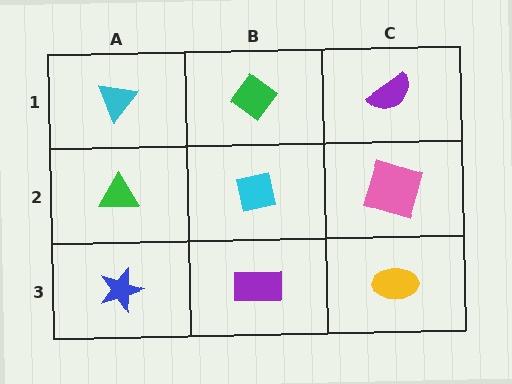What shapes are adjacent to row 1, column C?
A pink square (row 2, column C), a green diamond (row 1, column B).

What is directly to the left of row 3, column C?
A purple rectangle.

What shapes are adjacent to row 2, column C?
A purple semicircle (row 1, column C), a yellow ellipse (row 3, column C), a cyan square (row 2, column B).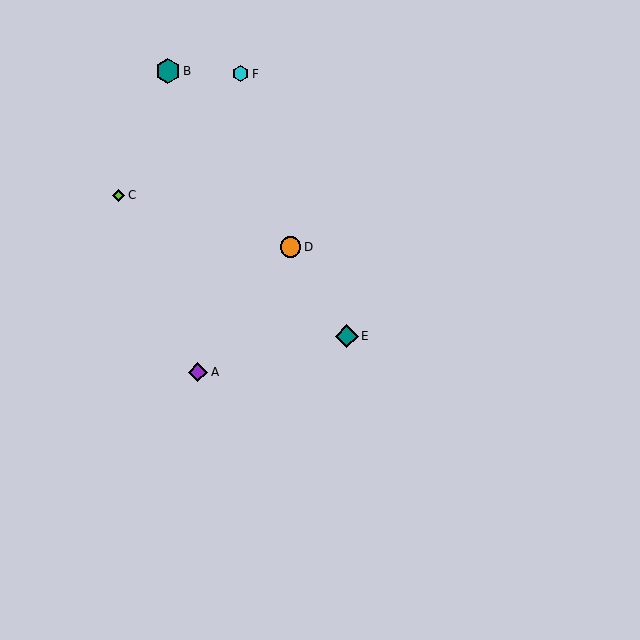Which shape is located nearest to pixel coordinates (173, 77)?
The teal hexagon (labeled B) at (168, 71) is nearest to that location.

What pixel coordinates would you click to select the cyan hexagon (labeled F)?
Click at (241, 74) to select the cyan hexagon F.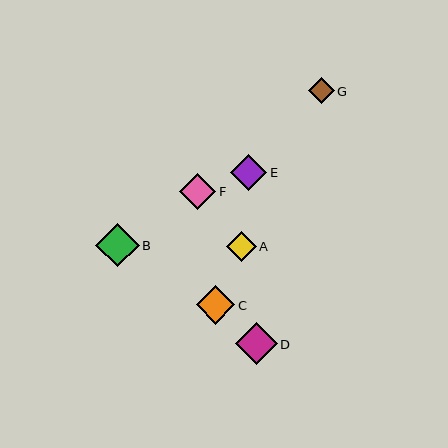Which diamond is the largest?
Diamond B is the largest with a size of approximately 44 pixels.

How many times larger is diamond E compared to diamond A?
Diamond E is approximately 1.2 times the size of diamond A.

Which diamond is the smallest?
Diamond G is the smallest with a size of approximately 26 pixels.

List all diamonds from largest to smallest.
From largest to smallest: B, D, C, E, F, A, G.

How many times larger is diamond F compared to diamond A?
Diamond F is approximately 1.2 times the size of diamond A.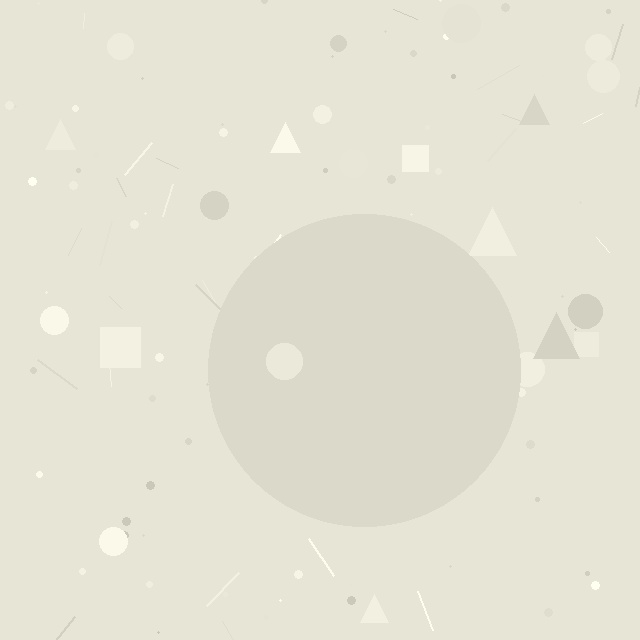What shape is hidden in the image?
A circle is hidden in the image.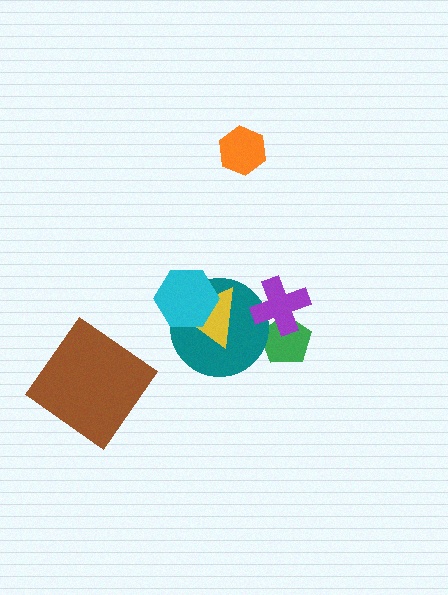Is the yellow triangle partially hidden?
Yes, it is partially covered by another shape.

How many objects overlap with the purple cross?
2 objects overlap with the purple cross.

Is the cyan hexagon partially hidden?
No, no other shape covers it.